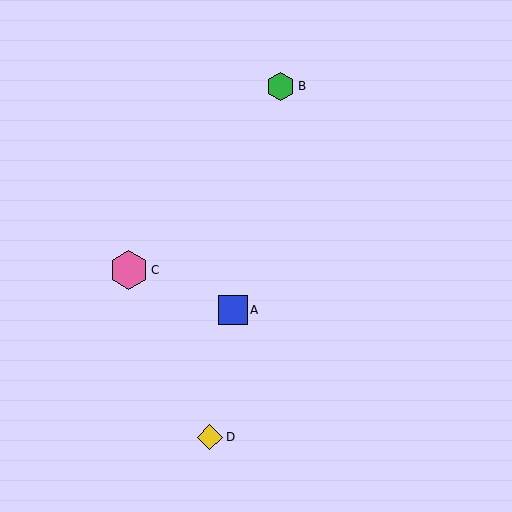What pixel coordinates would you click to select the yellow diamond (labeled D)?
Click at (210, 437) to select the yellow diamond D.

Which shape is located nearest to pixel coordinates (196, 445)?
The yellow diamond (labeled D) at (210, 437) is nearest to that location.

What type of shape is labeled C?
Shape C is a pink hexagon.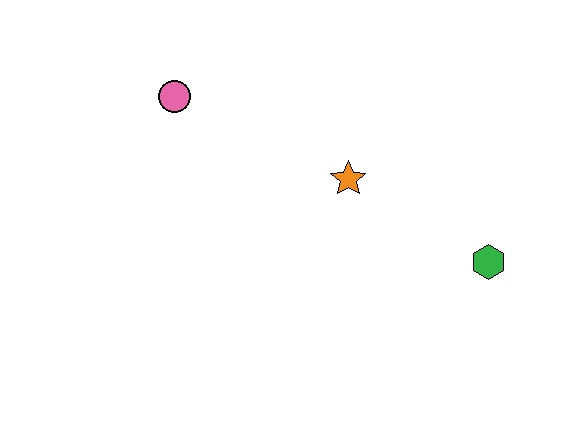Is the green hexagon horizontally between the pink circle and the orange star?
No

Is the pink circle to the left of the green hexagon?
Yes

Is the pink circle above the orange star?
Yes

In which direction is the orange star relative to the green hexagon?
The orange star is to the left of the green hexagon.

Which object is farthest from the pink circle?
The green hexagon is farthest from the pink circle.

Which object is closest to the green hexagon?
The orange star is closest to the green hexagon.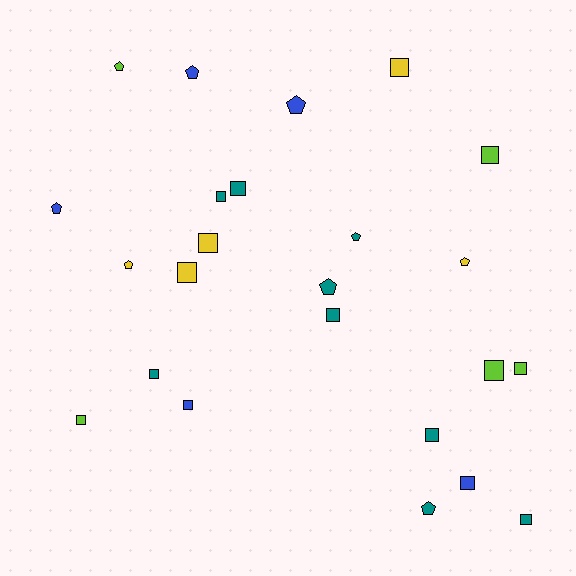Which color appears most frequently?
Teal, with 9 objects.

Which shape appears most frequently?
Square, with 15 objects.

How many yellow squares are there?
There are 3 yellow squares.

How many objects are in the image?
There are 24 objects.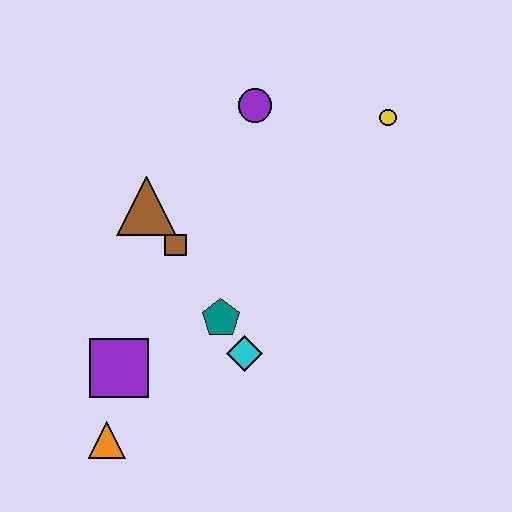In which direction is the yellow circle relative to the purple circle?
The yellow circle is to the right of the purple circle.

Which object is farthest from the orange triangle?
The yellow circle is farthest from the orange triangle.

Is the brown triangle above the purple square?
Yes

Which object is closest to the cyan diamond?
The teal pentagon is closest to the cyan diamond.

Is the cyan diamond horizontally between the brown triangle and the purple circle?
Yes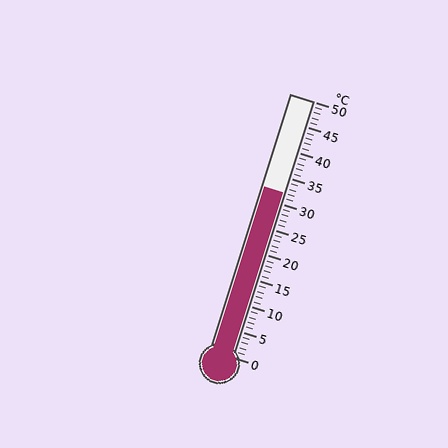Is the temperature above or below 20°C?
The temperature is above 20°C.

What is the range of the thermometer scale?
The thermometer scale ranges from 0°C to 50°C.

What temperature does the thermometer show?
The thermometer shows approximately 32°C.